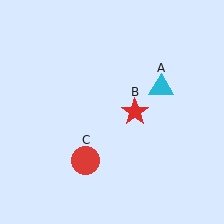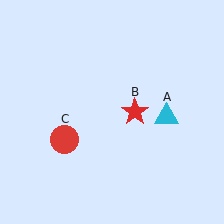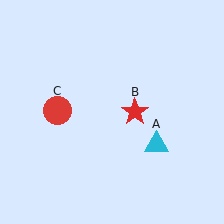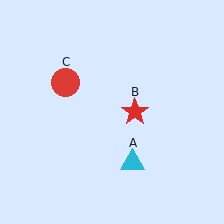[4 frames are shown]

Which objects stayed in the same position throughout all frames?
Red star (object B) remained stationary.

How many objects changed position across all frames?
2 objects changed position: cyan triangle (object A), red circle (object C).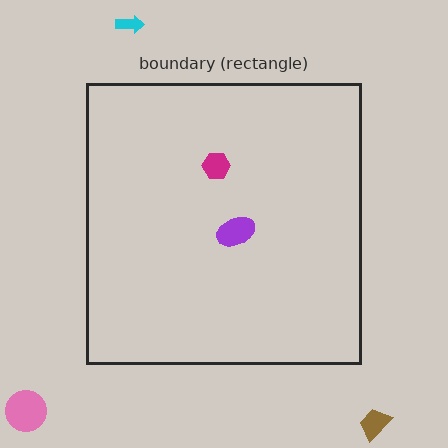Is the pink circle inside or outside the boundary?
Outside.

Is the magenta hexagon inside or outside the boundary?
Inside.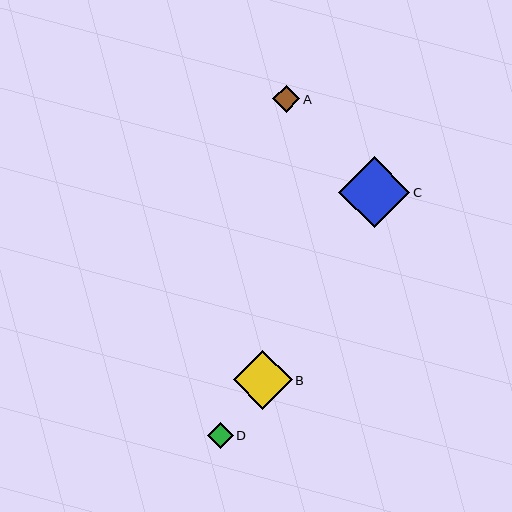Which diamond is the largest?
Diamond C is the largest with a size of approximately 71 pixels.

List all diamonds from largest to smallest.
From largest to smallest: C, B, A, D.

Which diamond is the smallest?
Diamond D is the smallest with a size of approximately 26 pixels.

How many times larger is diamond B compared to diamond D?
Diamond B is approximately 2.3 times the size of diamond D.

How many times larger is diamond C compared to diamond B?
Diamond C is approximately 1.2 times the size of diamond B.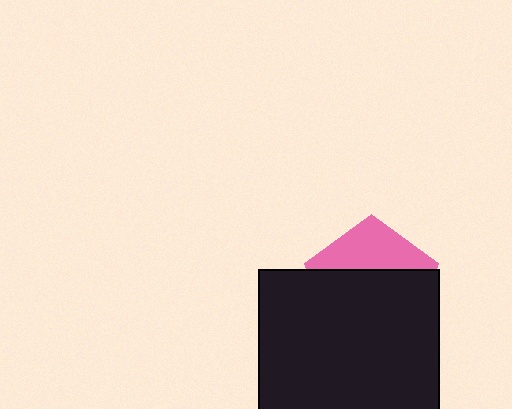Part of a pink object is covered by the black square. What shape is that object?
It is a pentagon.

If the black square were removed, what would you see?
You would see the complete pink pentagon.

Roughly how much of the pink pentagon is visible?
A small part of it is visible (roughly 35%).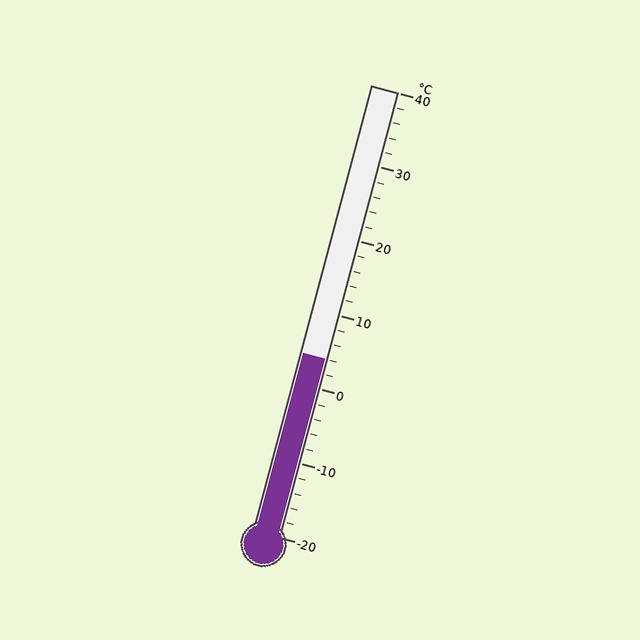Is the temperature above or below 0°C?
The temperature is above 0°C.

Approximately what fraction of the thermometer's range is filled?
The thermometer is filled to approximately 40% of its range.